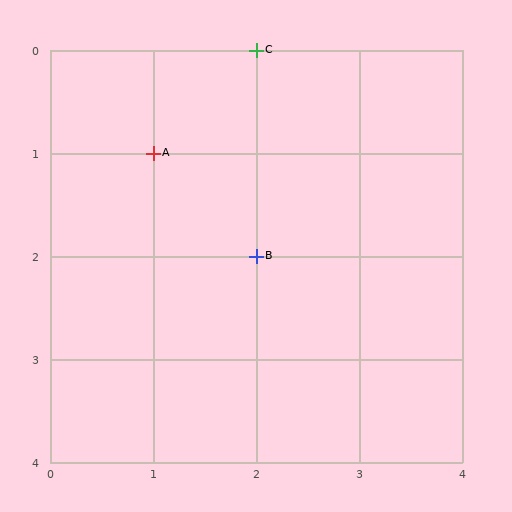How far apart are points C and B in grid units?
Points C and B are 2 rows apart.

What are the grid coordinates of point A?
Point A is at grid coordinates (1, 1).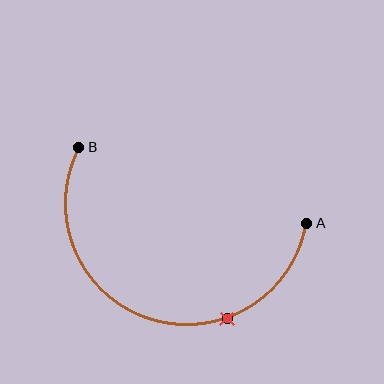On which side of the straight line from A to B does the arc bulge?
The arc bulges below the straight line connecting A and B.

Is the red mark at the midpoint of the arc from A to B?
No. The red mark lies on the arc but is closer to endpoint A. The arc midpoint would be at the point on the curve equidistant along the arc from both A and B.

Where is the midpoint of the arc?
The arc midpoint is the point on the curve farthest from the straight line joining A and B. It sits below that line.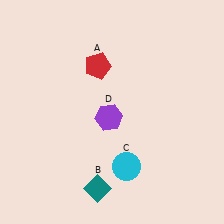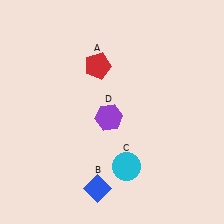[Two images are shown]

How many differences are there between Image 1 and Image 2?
There is 1 difference between the two images.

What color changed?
The diamond (B) changed from teal in Image 1 to blue in Image 2.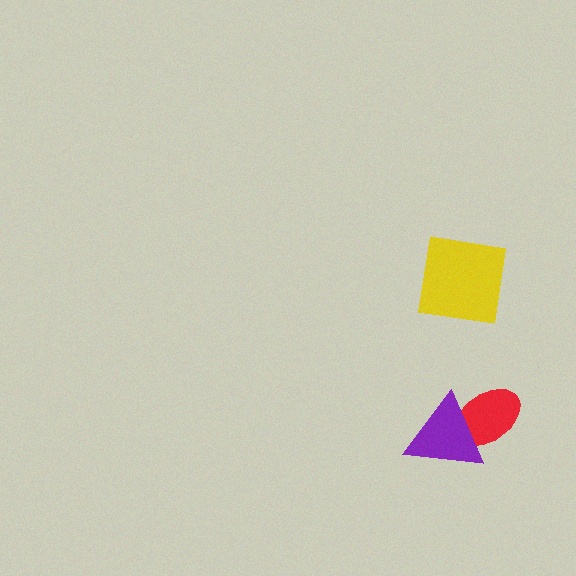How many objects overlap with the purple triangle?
1 object overlaps with the purple triangle.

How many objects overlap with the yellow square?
0 objects overlap with the yellow square.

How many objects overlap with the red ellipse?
1 object overlaps with the red ellipse.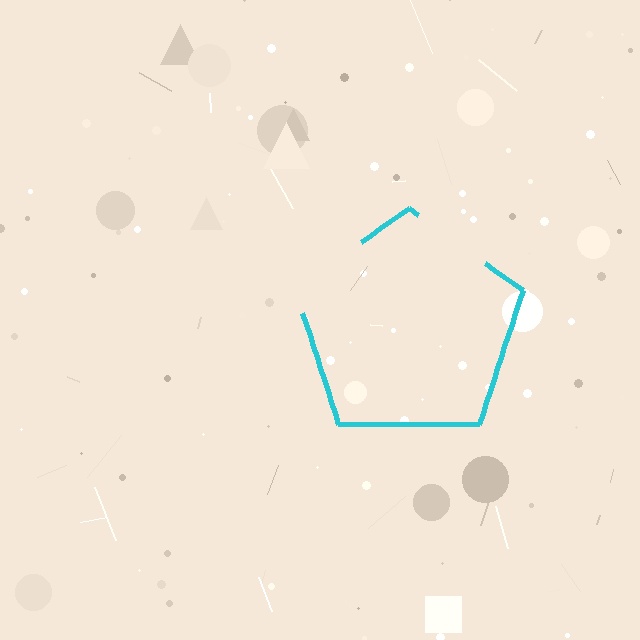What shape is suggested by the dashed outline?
The dashed outline suggests a pentagon.